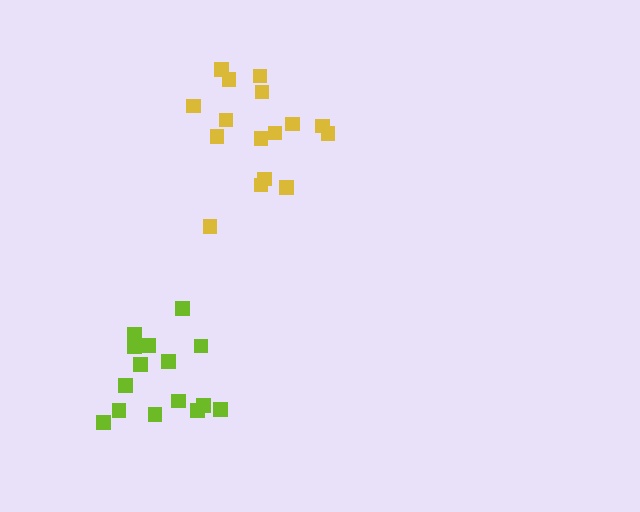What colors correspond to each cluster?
The clusters are colored: lime, yellow.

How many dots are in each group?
Group 1: 15 dots, Group 2: 16 dots (31 total).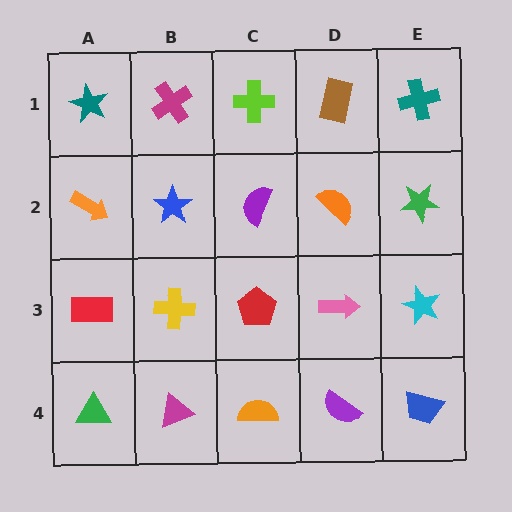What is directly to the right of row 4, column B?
An orange semicircle.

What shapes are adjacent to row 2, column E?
A teal cross (row 1, column E), a cyan star (row 3, column E), an orange semicircle (row 2, column D).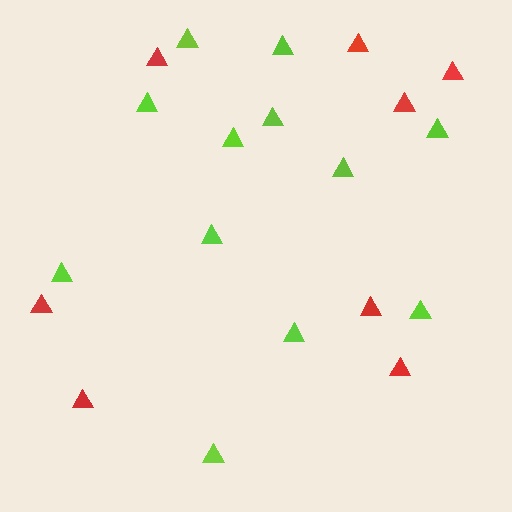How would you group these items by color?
There are 2 groups: one group of lime triangles (12) and one group of red triangles (8).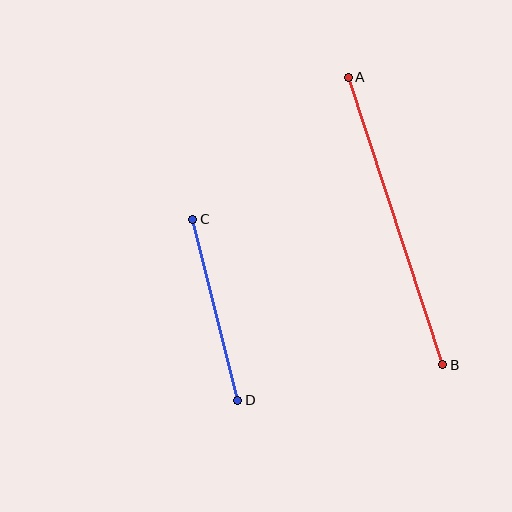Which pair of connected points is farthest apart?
Points A and B are farthest apart.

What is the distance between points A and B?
The distance is approximately 303 pixels.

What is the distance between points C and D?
The distance is approximately 186 pixels.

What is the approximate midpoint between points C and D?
The midpoint is at approximately (215, 310) pixels.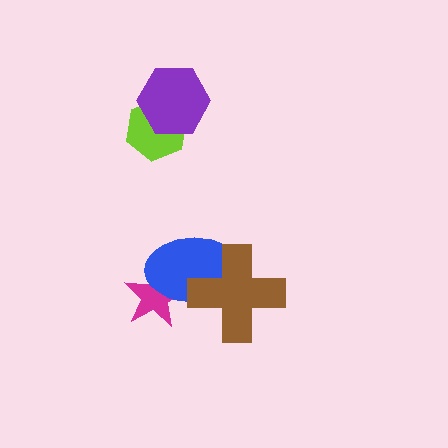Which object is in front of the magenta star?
The blue ellipse is in front of the magenta star.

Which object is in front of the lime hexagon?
The purple hexagon is in front of the lime hexagon.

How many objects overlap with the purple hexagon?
1 object overlaps with the purple hexagon.